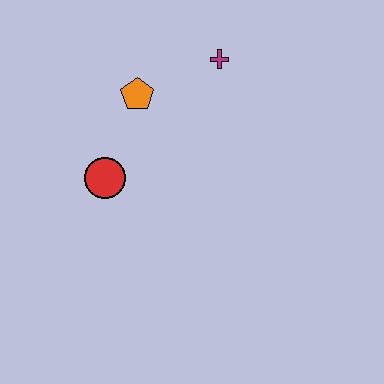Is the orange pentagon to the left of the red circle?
No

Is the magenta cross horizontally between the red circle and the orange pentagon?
No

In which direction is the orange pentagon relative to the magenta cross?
The orange pentagon is to the left of the magenta cross.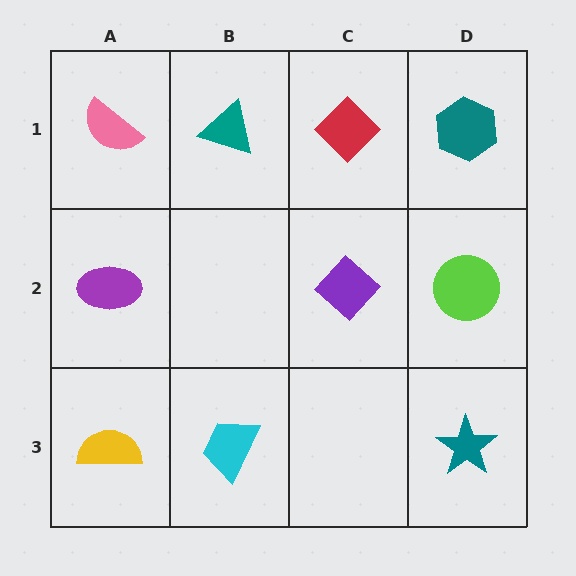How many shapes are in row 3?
3 shapes.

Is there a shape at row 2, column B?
No, that cell is empty.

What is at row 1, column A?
A pink semicircle.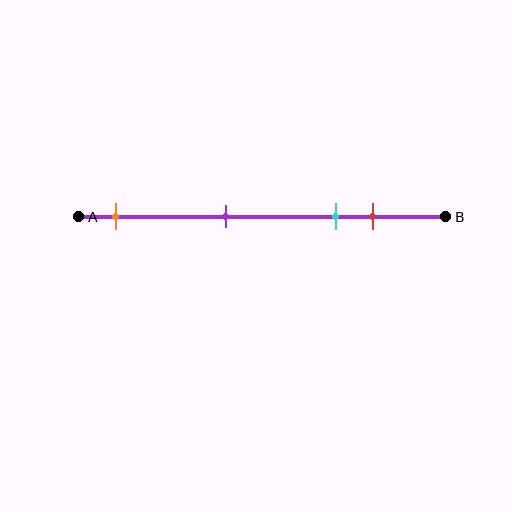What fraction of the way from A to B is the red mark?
The red mark is approximately 80% (0.8) of the way from A to B.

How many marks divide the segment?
There are 4 marks dividing the segment.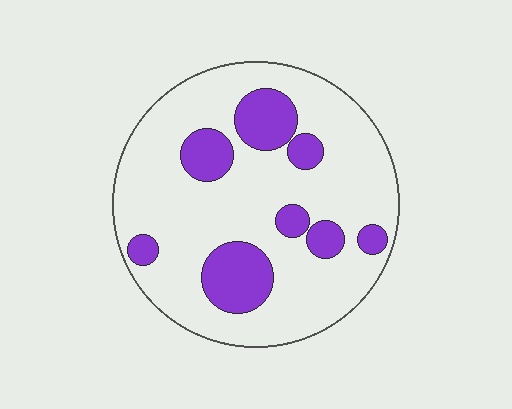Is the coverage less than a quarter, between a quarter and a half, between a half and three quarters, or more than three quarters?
Less than a quarter.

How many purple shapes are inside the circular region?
8.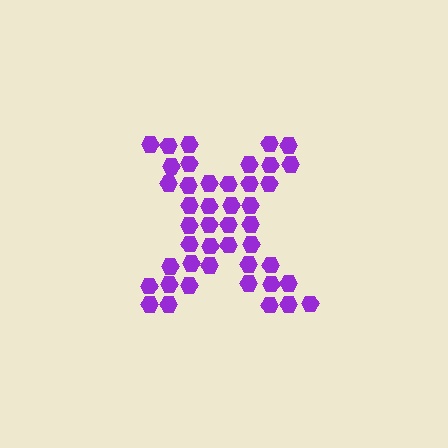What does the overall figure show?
The overall figure shows the letter X.